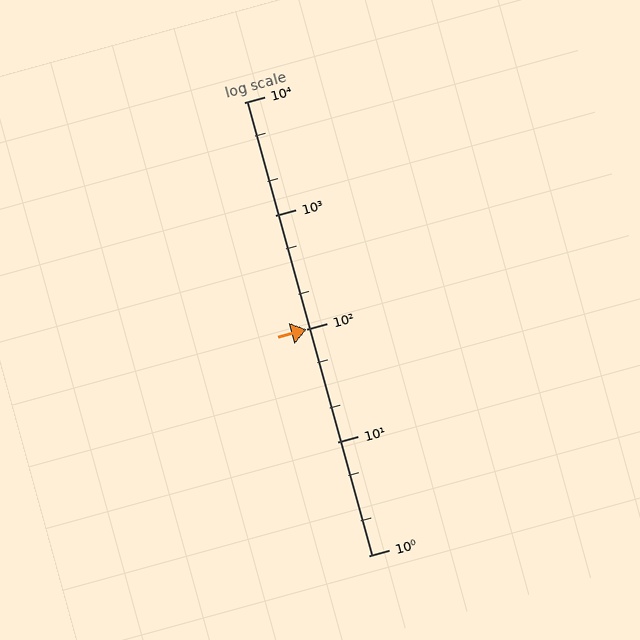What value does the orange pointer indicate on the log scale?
The pointer indicates approximately 100.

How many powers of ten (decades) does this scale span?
The scale spans 4 decades, from 1 to 10000.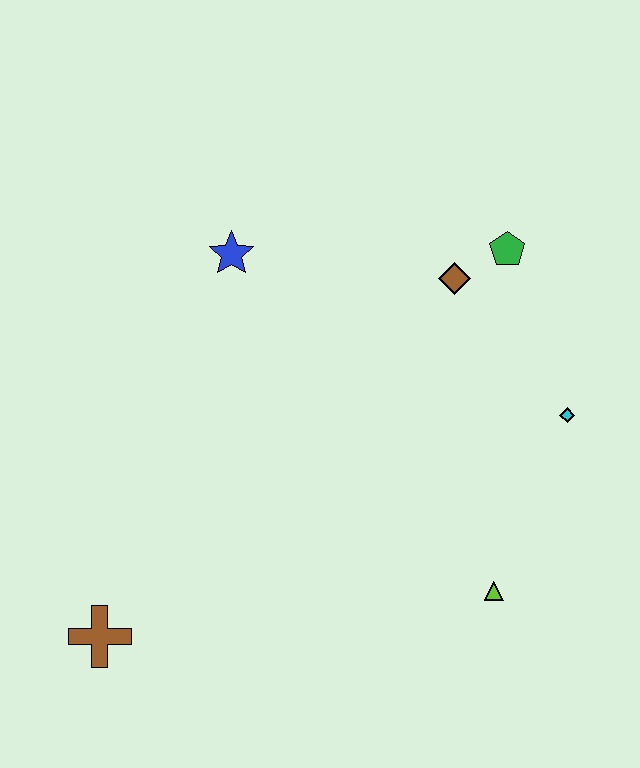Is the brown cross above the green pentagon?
No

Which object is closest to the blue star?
The brown diamond is closest to the blue star.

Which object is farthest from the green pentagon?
The brown cross is farthest from the green pentagon.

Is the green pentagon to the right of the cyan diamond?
No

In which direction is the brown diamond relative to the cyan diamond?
The brown diamond is above the cyan diamond.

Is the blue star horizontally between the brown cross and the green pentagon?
Yes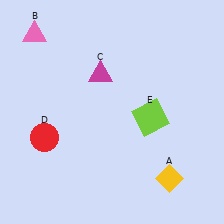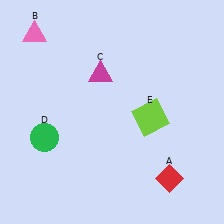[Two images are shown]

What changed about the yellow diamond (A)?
In Image 1, A is yellow. In Image 2, it changed to red.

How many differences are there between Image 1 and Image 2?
There are 2 differences between the two images.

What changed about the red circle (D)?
In Image 1, D is red. In Image 2, it changed to green.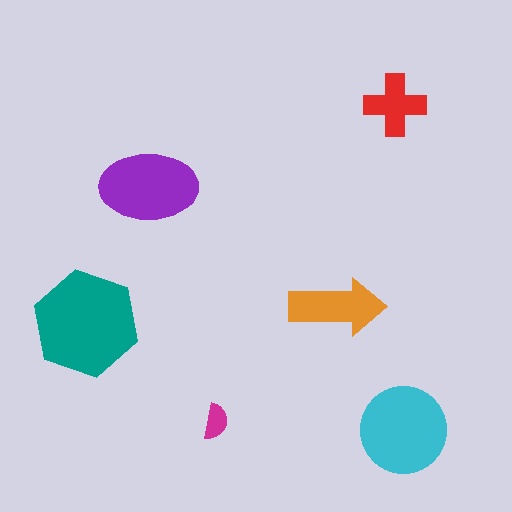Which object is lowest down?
The cyan circle is bottommost.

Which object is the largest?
The teal hexagon.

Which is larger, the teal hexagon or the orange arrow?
The teal hexagon.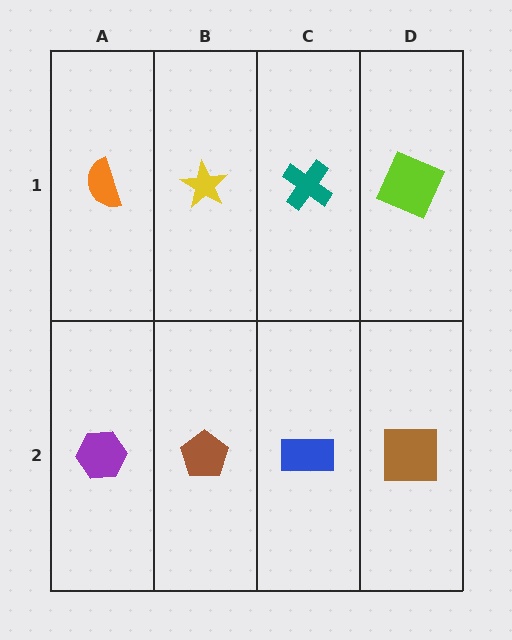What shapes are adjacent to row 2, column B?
A yellow star (row 1, column B), a purple hexagon (row 2, column A), a blue rectangle (row 2, column C).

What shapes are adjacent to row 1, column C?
A blue rectangle (row 2, column C), a yellow star (row 1, column B), a lime square (row 1, column D).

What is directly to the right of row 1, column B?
A teal cross.